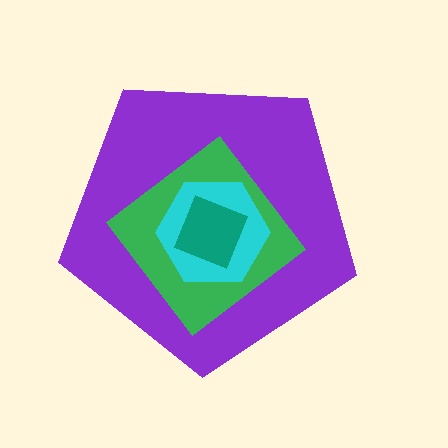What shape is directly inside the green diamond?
The cyan hexagon.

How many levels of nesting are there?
4.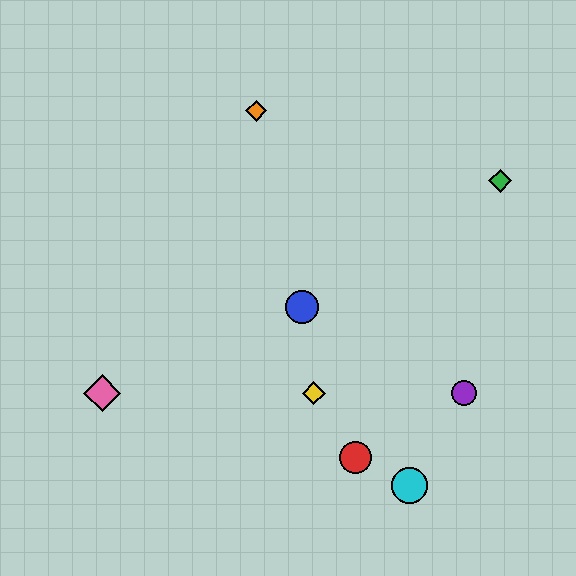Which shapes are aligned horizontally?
The yellow diamond, the purple circle, the pink diamond are aligned horizontally.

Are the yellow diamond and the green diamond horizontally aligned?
No, the yellow diamond is at y≈393 and the green diamond is at y≈181.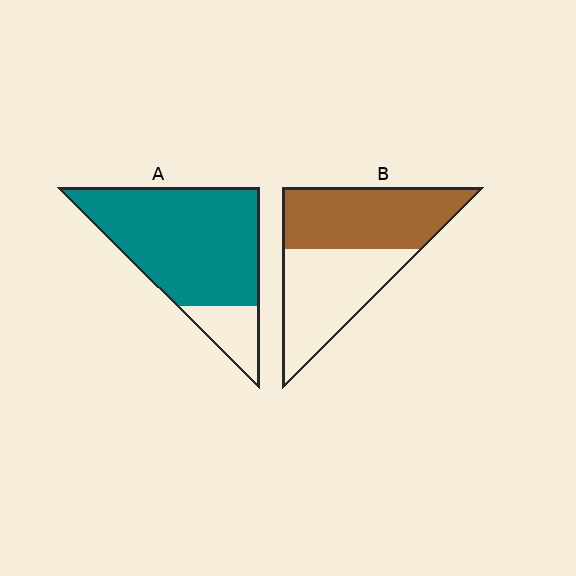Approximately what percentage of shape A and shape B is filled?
A is approximately 85% and B is approximately 50%.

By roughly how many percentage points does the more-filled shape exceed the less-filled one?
By roughly 30 percentage points (A over B).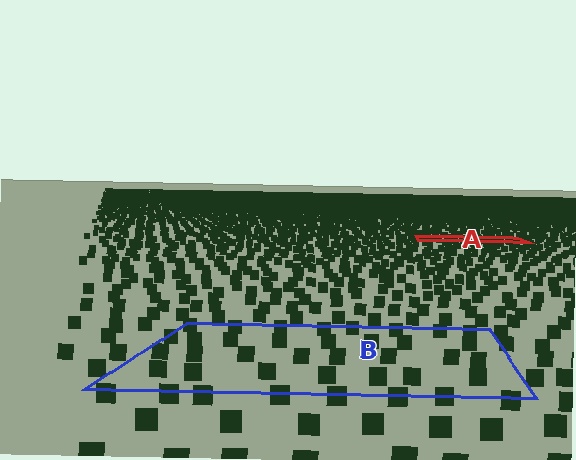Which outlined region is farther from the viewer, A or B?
Region A is farther from the viewer — the texture elements inside it appear smaller and more densely packed.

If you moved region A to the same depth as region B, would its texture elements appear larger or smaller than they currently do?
They would appear larger. At a closer depth, the same texture elements are projected at a bigger on-screen size.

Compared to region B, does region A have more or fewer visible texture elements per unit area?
Region A has more texture elements per unit area — they are packed more densely because it is farther away.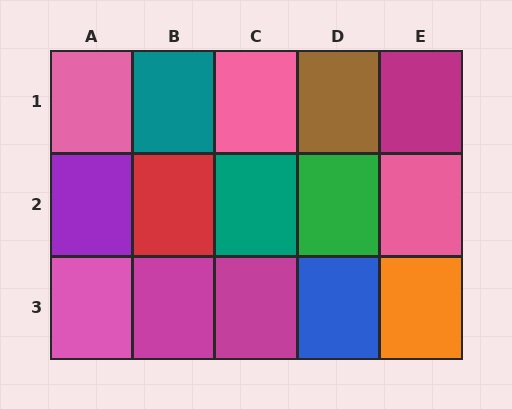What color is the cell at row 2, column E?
Pink.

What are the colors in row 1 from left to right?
Pink, teal, pink, brown, magenta.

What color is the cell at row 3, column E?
Orange.